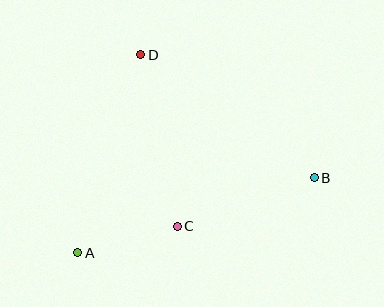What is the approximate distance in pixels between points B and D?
The distance between B and D is approximately 213 pixels.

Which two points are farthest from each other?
Points A and B are farthest from each other.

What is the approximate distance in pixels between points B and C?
The distance between B and C is approximately 145 pixels.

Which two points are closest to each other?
Points A and C are closest to each other.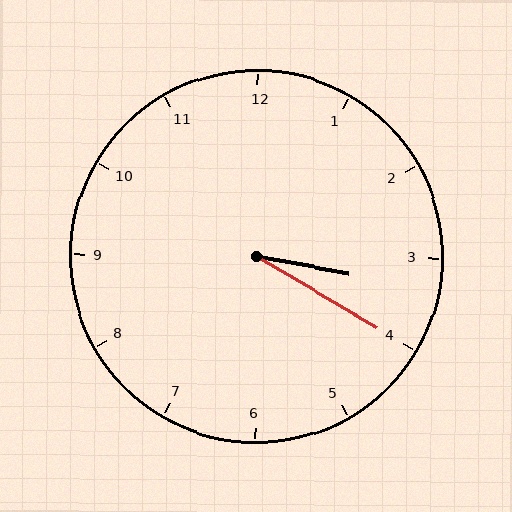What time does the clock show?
3:20.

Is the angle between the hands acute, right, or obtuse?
It is acute.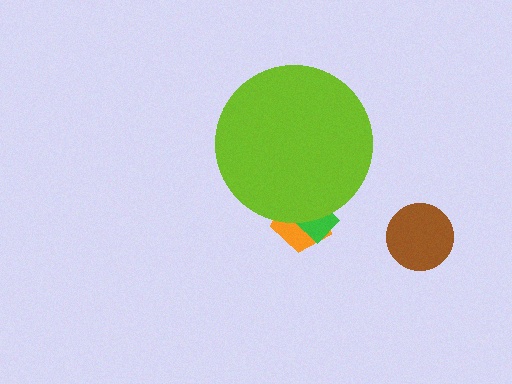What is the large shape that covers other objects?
A lime circle.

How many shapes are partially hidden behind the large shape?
2 shapes are partially hidden.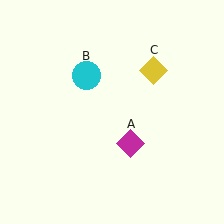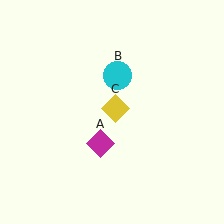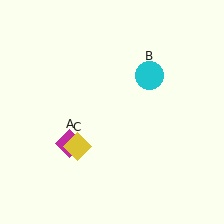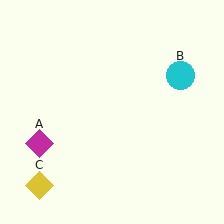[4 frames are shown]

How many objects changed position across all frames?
3 objects changed position: magenta diamond (object A), cyan circle (object B), yellow diamond (object C).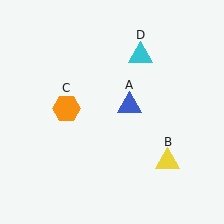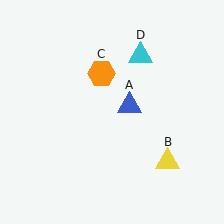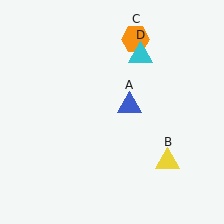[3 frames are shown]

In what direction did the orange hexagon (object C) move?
The orange hexagon (object C) moved up and to the right.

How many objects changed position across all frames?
1 object changed position: orange hexagon (object C).